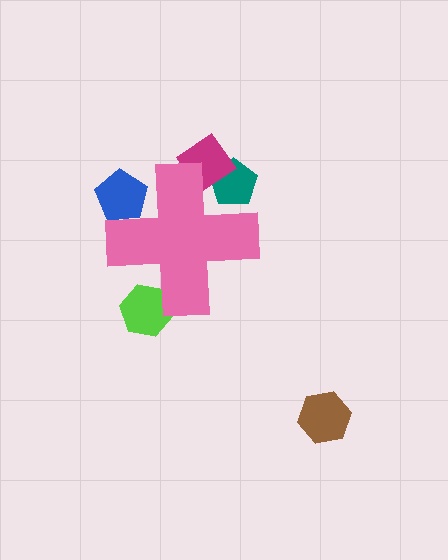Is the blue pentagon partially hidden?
Yes, the blue pentagon is partially hidden behind the pink cross.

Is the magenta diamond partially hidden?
Yes, the magenta diamond is partially hidden behind the pink cross.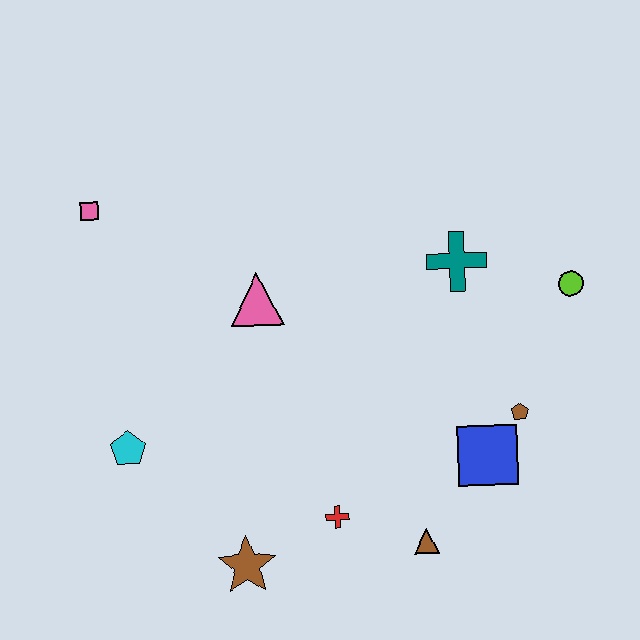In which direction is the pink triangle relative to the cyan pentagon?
The pink triangle is above the cyan pentagon.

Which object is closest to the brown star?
The red cross is closest to the brown star.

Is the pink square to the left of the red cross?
Yes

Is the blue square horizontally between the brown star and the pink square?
No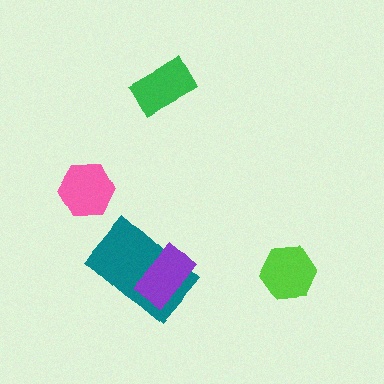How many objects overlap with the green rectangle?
0 objects overlap with the green rectangle.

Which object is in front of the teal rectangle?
The purple rectangle is in front of the teal rectangle.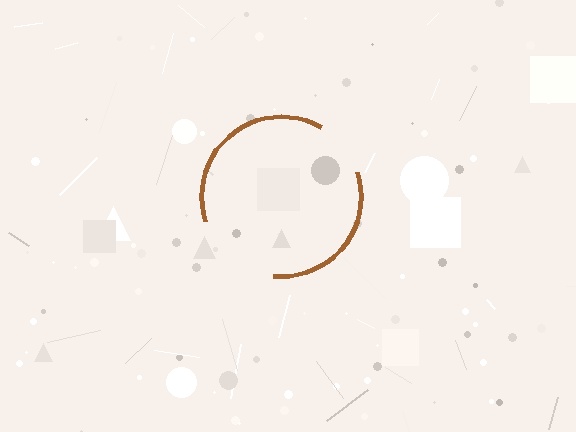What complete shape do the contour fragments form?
The contour fragments form a circle.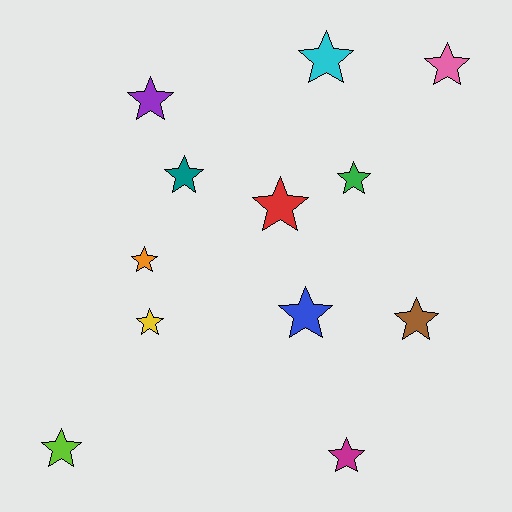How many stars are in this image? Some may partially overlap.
There are 12 stars.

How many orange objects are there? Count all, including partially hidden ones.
There is 1 orange object.